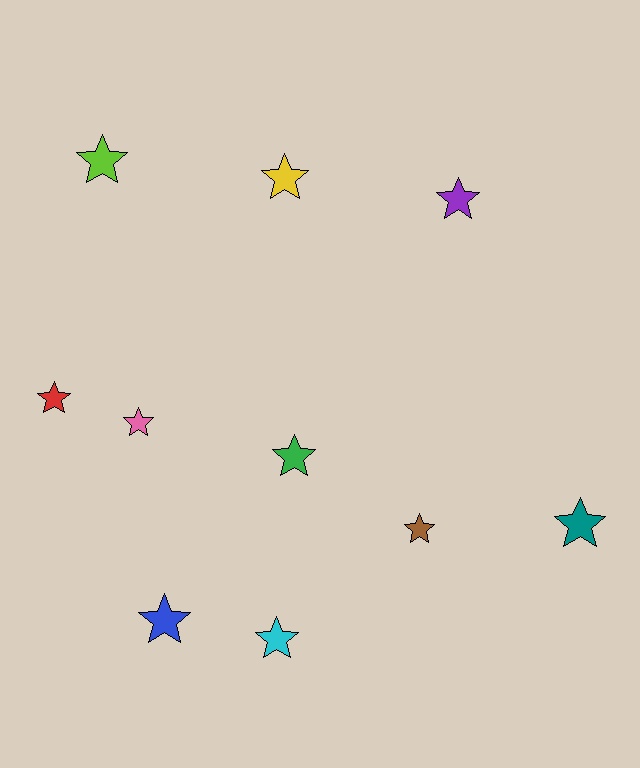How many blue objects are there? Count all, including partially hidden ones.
There is 1 blue object.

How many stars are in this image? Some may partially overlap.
There are 10 stars.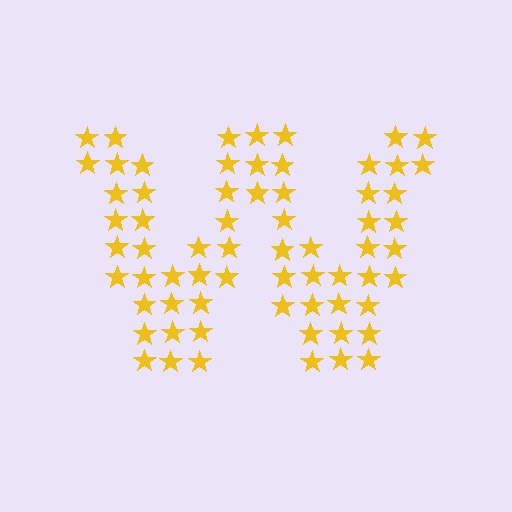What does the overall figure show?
The overall figure shows the letter W.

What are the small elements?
The small elements are stars.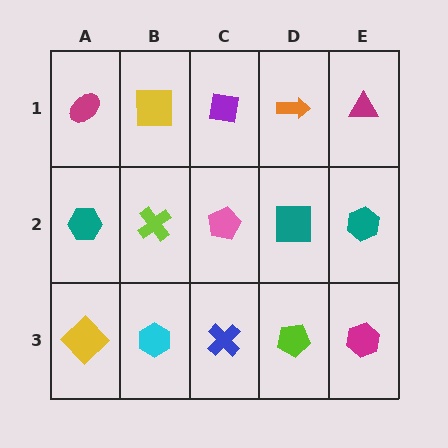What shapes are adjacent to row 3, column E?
A teal hexagon (row 2, column E), a lime pentagon (row 3, column D).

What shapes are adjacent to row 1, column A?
A teal hexagon (row 2, column A), a yellow square (row 1, column B).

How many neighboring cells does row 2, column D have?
4.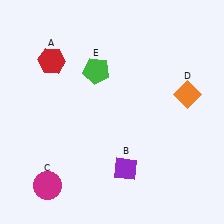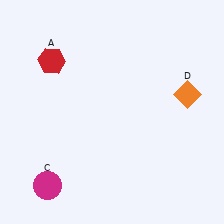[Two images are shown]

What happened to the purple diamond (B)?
The purple diamond (B) was removed in Image 2. It was in the bottom-right area of Image 1.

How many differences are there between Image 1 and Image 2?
There are 2 differences between the two images.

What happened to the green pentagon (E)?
The green pentagon (E) was removed in Image 2. It was in the top-left area of Image 1.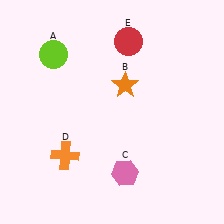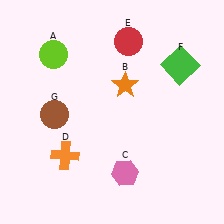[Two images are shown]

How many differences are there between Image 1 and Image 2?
There are 2 differences between the two images.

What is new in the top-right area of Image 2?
A green square (F) was added in the top-right area of Image 2.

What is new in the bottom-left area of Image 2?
A brown circle (G) was added in the bottom-left area of Image 2.